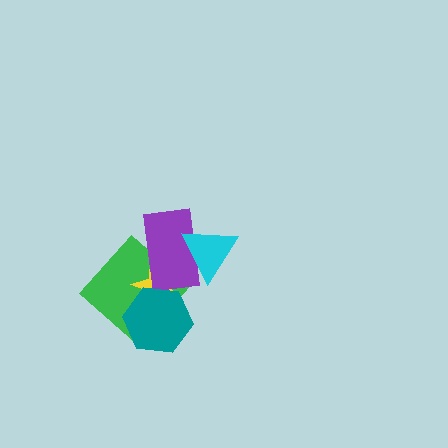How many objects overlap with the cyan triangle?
1 object overlaps with the cyan triangle.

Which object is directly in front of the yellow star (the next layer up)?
The purple rectangle is directly in front of the yellow star.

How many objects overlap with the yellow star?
3 objects overlap with the yellow star.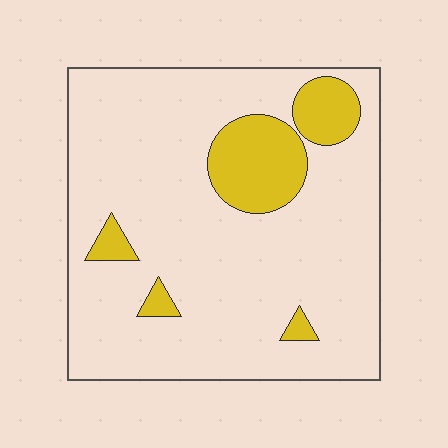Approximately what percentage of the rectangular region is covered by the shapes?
Approximately 15%.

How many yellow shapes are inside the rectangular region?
5.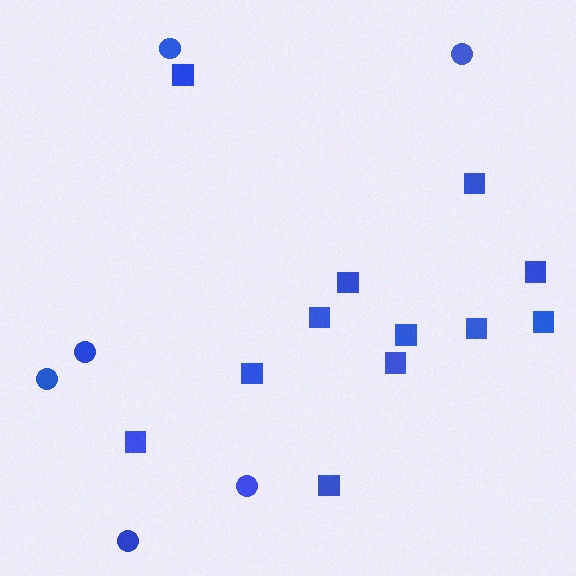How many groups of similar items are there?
There are 2 groups: one group of circles (6) and one group of squares (12).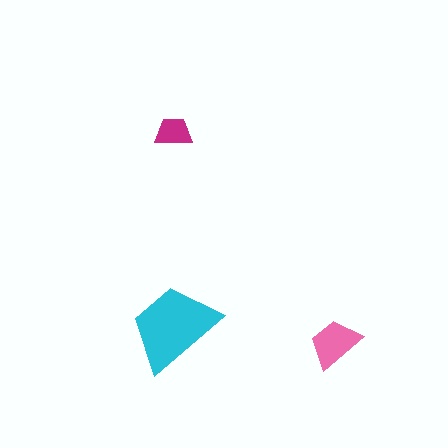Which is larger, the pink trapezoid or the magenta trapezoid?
The pink one.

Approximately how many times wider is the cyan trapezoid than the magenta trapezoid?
About 2.5 times wider.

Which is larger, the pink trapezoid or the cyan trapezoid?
The cyan one.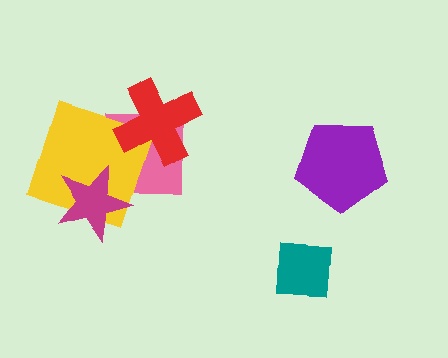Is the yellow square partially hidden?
Yes, it is partially covered by another shape.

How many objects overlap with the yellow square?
3 objects overlap with the yellow square.